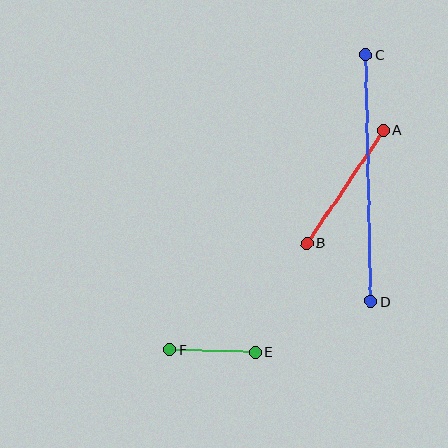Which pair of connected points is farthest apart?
Points C and D are farthest apart.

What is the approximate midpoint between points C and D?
The midpoint is at approximately (368, 178) pixels.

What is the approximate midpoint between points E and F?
The midpoint is at approximately (212, 351) pixels.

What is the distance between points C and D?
The distance is approximately 247 pixels.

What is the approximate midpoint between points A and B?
The midpoint is at approximately (345, 187) pixels.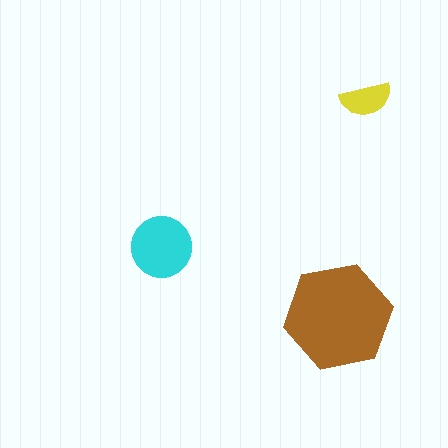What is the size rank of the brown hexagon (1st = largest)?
1st.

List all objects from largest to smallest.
The brown hexagon, the cyan circle, the yellow semicircle.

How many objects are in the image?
There are 3 objects in the image.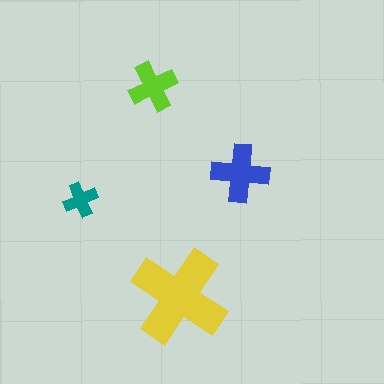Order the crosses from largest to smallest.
the yellow one, the blue one, the lime one, the teal one.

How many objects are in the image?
There are 4 objects in the image.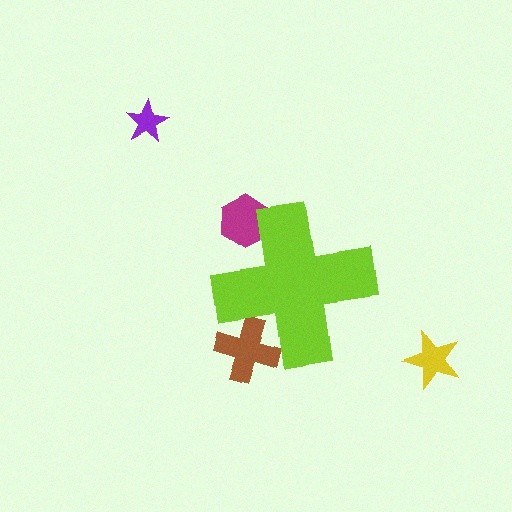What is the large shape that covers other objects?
A lime cross.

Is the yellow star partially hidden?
No, the yellow star is fully visible.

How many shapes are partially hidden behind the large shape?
2 shapes are partially hidden.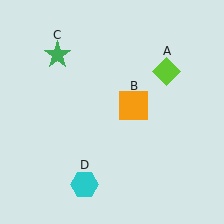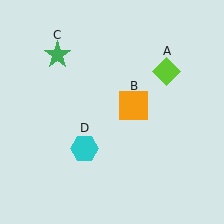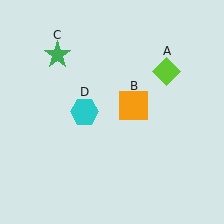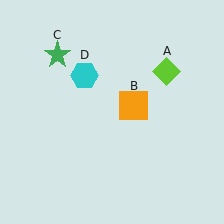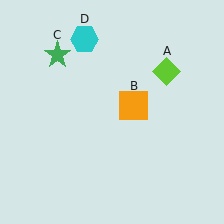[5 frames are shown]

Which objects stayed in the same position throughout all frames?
Lime diamond (object A) and orange square (object B) and green star (object C) remained stationary.